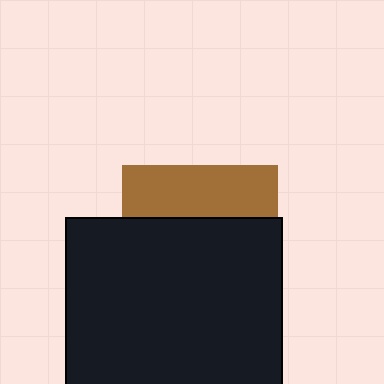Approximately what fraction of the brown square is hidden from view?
Roughly 67% of the brown square is hidden behind the black square.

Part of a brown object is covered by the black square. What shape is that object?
It is a square.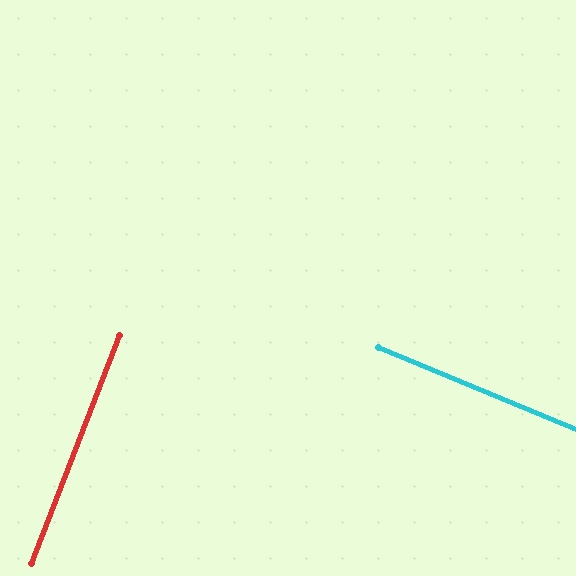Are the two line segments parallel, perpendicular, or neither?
Perpendicular — they meet at approximately 89°.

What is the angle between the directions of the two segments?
Approximately 89 degrees.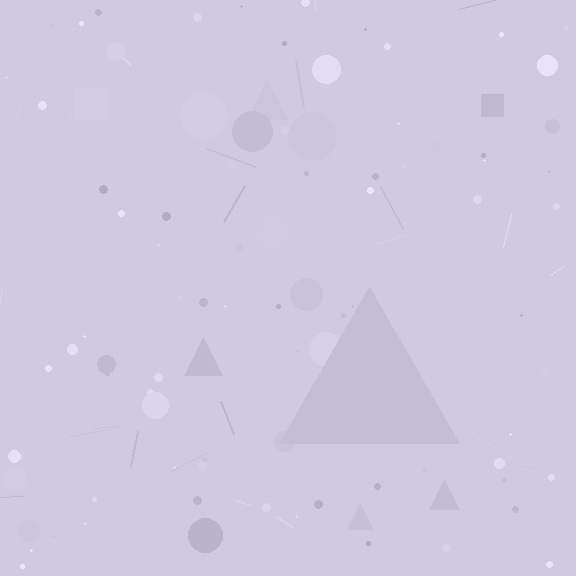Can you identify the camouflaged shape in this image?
The camouflaged shape is a triangle.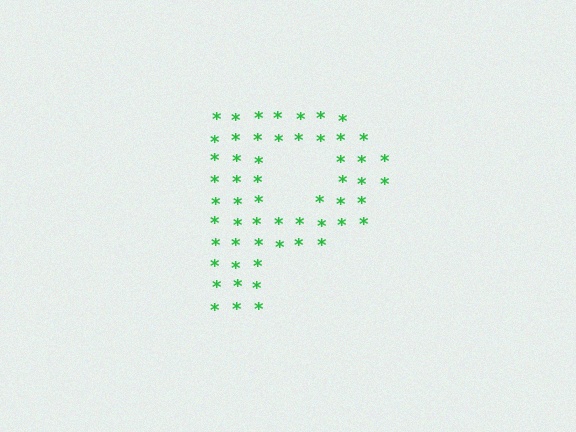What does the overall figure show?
The overall figure shows the letter P.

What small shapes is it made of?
It is made of small asterisks.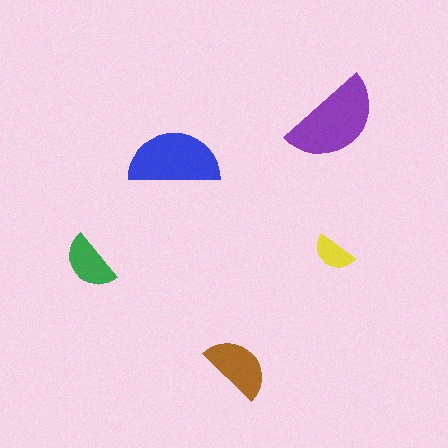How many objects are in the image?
There are 5 objects in the image.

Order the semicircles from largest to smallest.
the purple one, the blue one, the brown one, the green one, the yellow one.